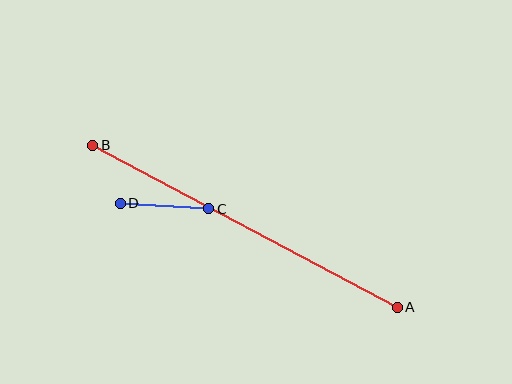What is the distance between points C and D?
The distance is approximately 89 pixels.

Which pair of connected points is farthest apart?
Points A and B are farthest apart.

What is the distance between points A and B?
The distance is approximately 345 pixels.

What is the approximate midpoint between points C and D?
The midpoint is at approximately (164, 206) pixels.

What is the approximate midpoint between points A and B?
The midpoint is at approximately (245, 226) pixels.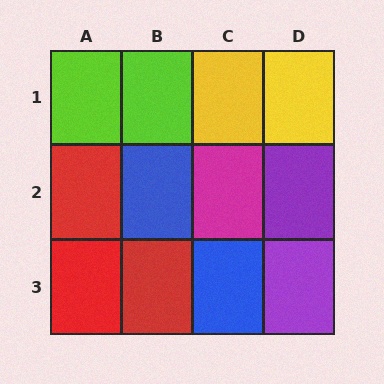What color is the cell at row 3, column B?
Red.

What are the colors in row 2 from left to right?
Red, blue, magenta, purple.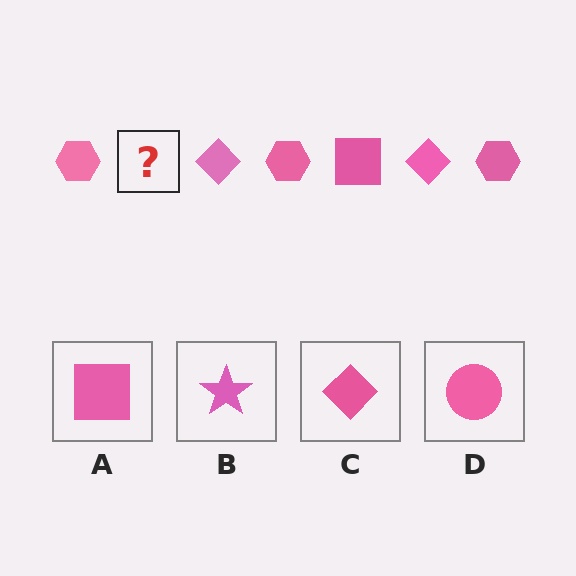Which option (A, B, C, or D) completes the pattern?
A.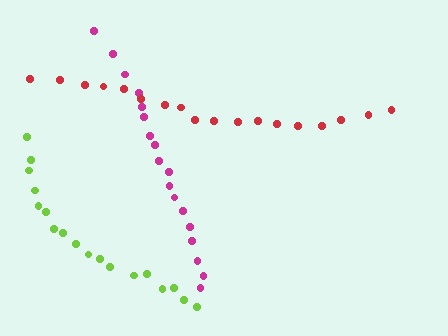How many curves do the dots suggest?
There are 3 distinct paths.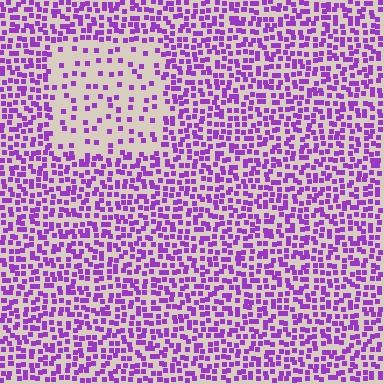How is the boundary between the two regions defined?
The boundary is defined by a change in element density (approximately 2.6x ratio). All elements are the same color, size, and shape.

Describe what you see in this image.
The image contains small purple elements arranged at two different densities. A rectangle-shaped region is visible where the elements are less densely packed than the surrounding area.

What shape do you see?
I see a rectangle.